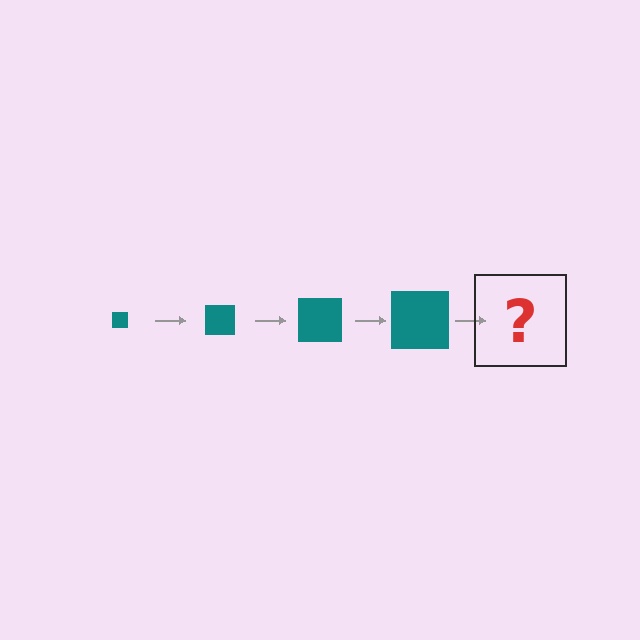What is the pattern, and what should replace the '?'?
The pattern is that the square gets progressively larger each step. The '?' should be a teal square, larger than the previous one.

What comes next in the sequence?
The next element should be a teal square, larger than the previous one.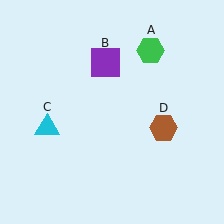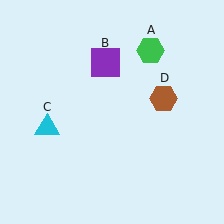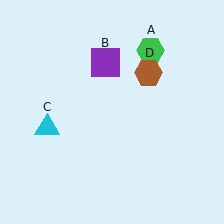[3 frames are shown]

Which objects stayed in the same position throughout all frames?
Green hexagon (object A) and purple square (object B) and cyan triangle (object C) remained stationary.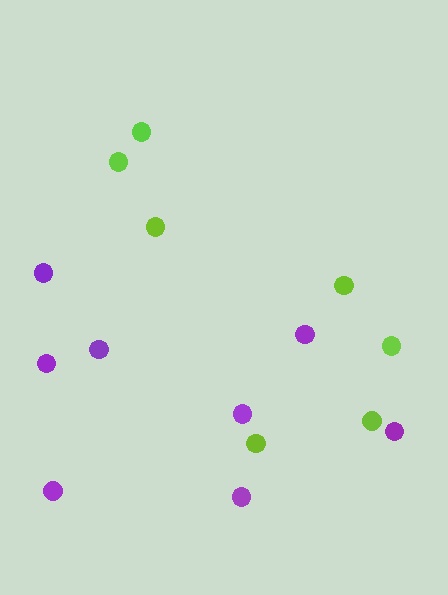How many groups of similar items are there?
There are 2 groups: one group of purple circles (8) and one group of lime circles (7).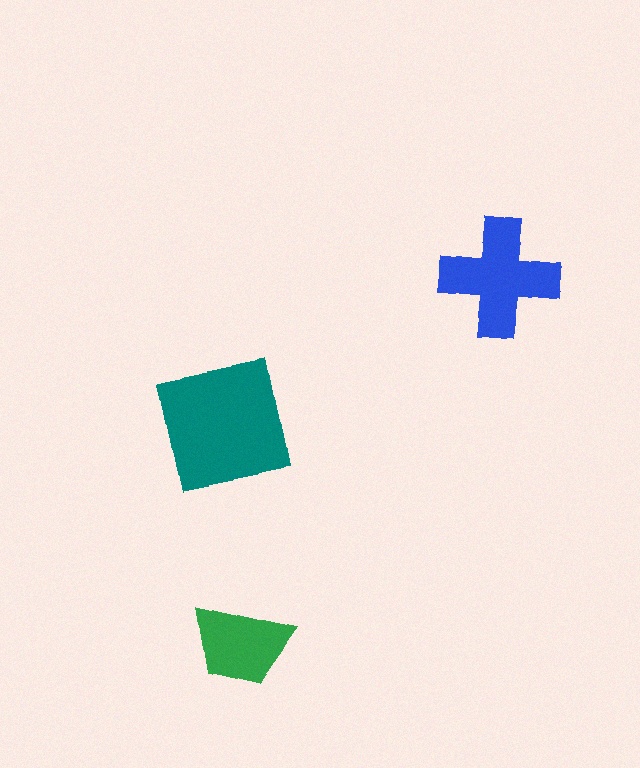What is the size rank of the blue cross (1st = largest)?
2nd.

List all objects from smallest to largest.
The green trapezoid, the blue cross, the teal square.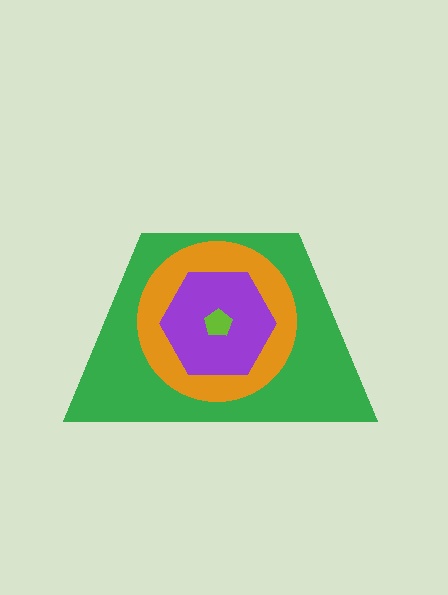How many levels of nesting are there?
4.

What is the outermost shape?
The green trapezoid.